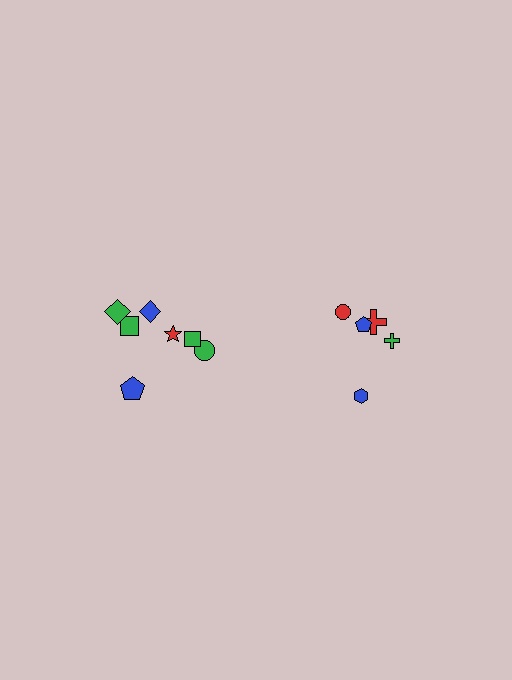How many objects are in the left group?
There are 7 objects.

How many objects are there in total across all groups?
There are 12 objects.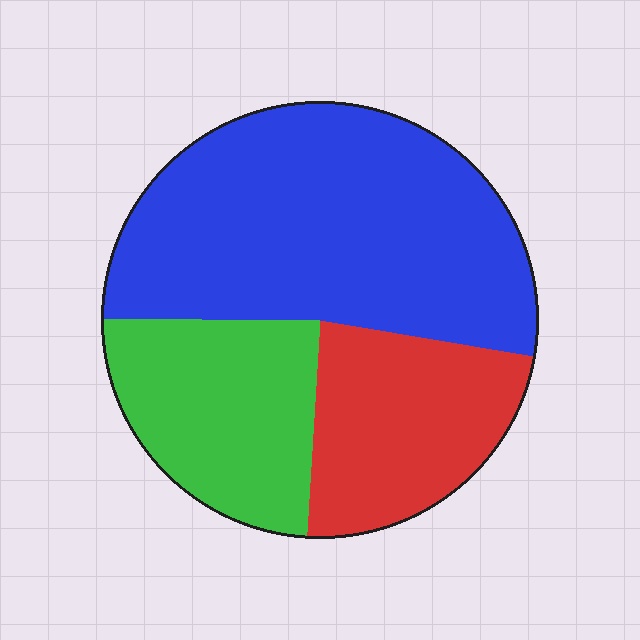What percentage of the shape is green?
Green covers 24% of the shape.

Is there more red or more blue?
Blue.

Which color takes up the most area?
Blue, at roughly 55%.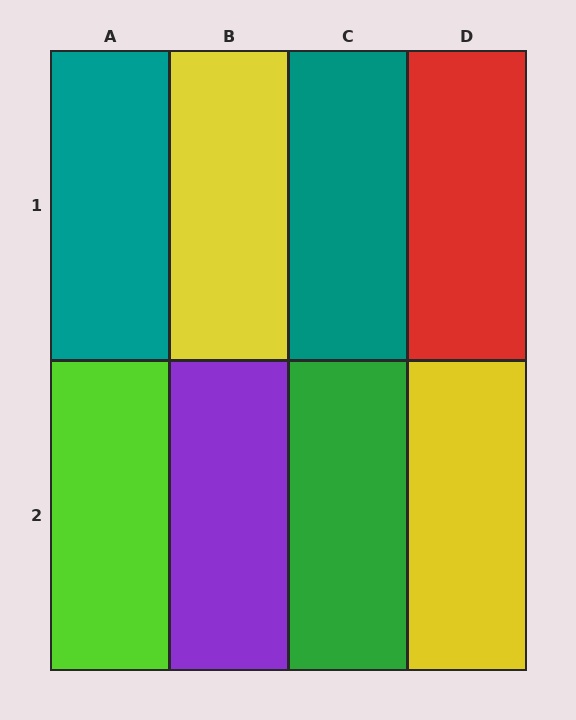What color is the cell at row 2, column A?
Lime.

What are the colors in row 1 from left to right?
Teal, yellow, teal, red.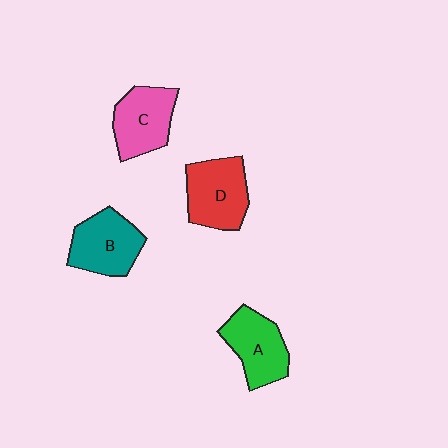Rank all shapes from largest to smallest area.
From largest to smallest: D (red), B (teal), C (pink), A (green).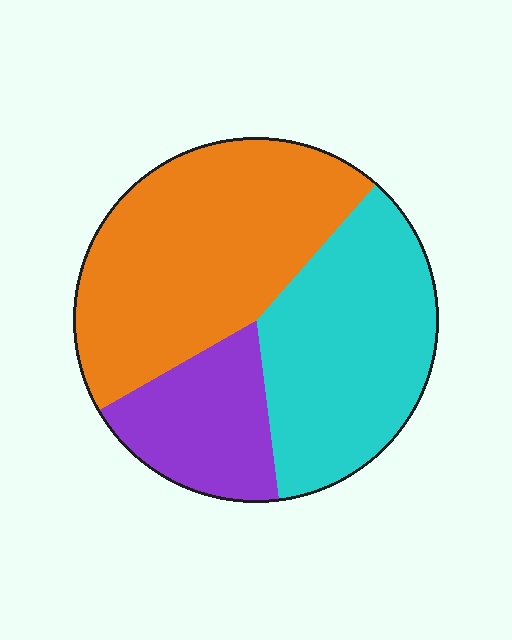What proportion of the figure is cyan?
Cyan takes up about three eighths (3/8) of the figure.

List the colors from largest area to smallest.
From largest to smallest: orange, cyan, purple.